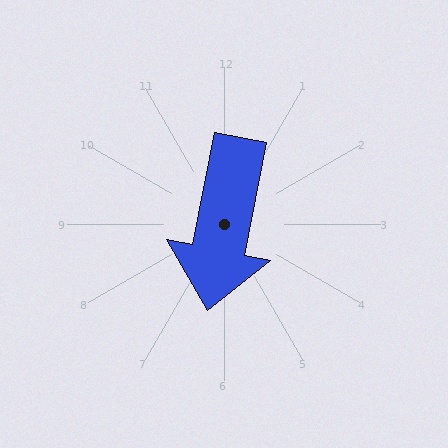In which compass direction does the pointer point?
South.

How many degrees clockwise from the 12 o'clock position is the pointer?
Approximately 191 degrees.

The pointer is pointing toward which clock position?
Roughly 6 o'clock.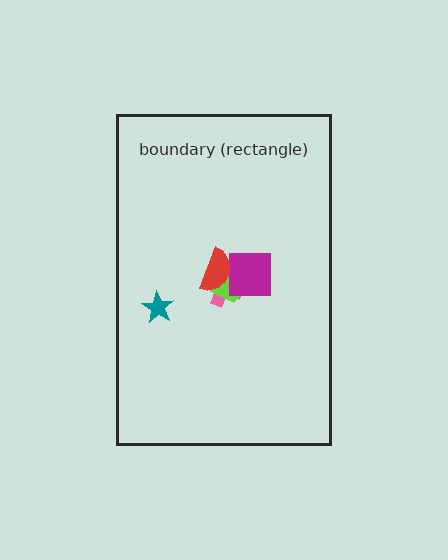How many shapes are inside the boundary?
6 inside, 0 outside.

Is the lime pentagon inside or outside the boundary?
Inside.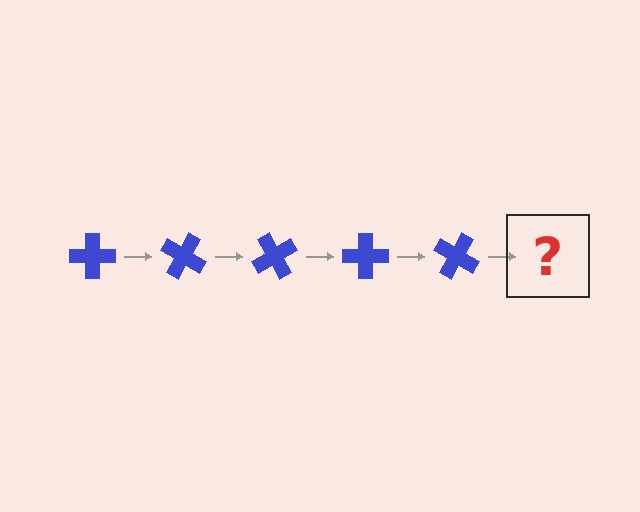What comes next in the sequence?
The next element should be a blue cross rotated 150 degrees.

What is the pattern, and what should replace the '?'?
The pattern is that the cross rotates 30 degrees each step. The '?' should be a blue cross rotated 150 degrees.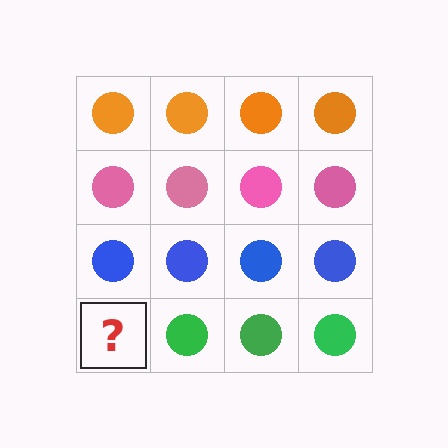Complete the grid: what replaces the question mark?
The question mark should be replaced with a green circle.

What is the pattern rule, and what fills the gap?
The rule is that each row has a consistent color. The gap should be filled with a green circle.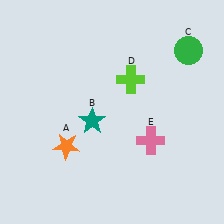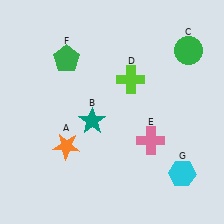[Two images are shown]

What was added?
A green pentagon (F), a cyan hexagon (G) were added in Image 2.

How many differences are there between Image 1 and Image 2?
There are 2 differences between the two images.